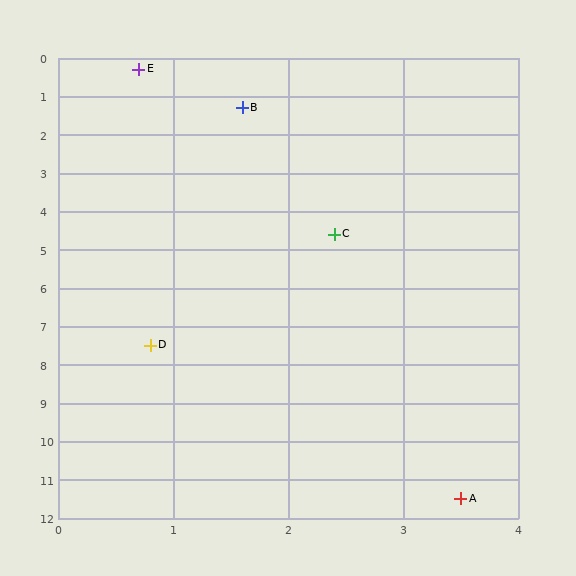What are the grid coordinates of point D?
Point D is at approximately (0.8, 7.5).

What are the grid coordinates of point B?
Point B is at approximately (1.6, 1.3).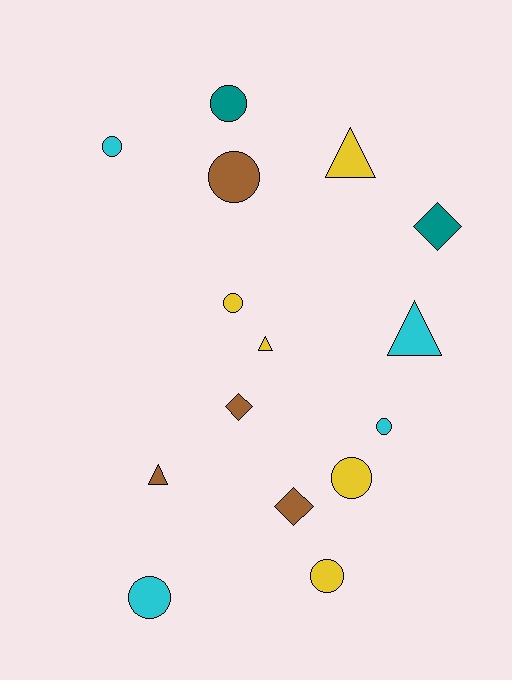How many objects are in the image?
There are 15 objects.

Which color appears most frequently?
Yellow, with 5 objects.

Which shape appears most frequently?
Circle, with 8 objects.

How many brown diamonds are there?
There are 2 brown diamonds.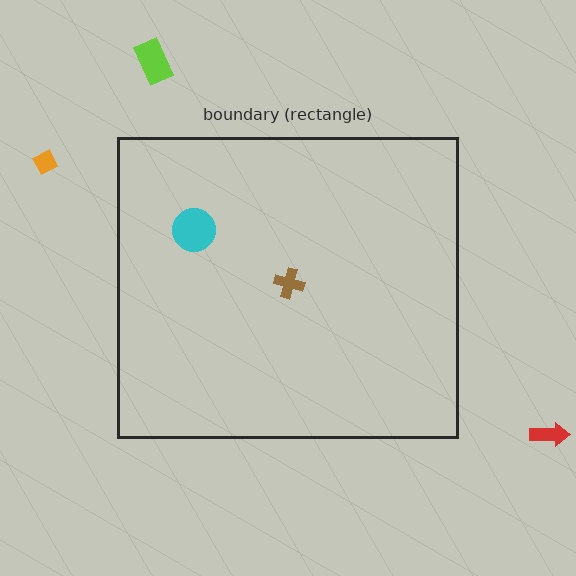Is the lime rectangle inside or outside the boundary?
Outside.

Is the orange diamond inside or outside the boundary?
Outside.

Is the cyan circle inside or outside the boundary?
Inside.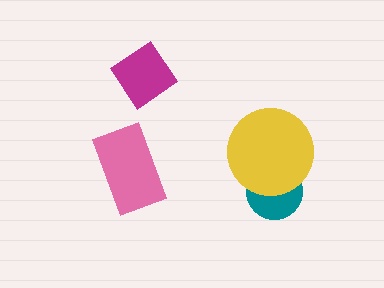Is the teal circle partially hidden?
Yes, it is partially covered by another shape.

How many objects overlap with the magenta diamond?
0 objects overlap with the magenta diamond.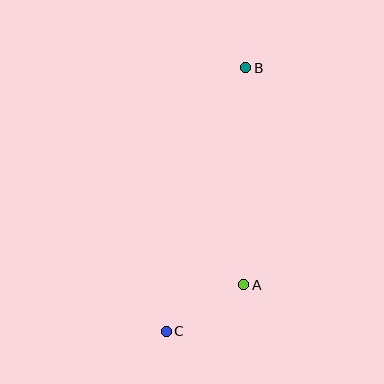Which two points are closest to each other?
Points A and C are closest to each other.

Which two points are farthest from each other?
Points B and C are farthest from each other.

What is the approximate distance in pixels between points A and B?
The distance between A and B is approximately 217 pixels.